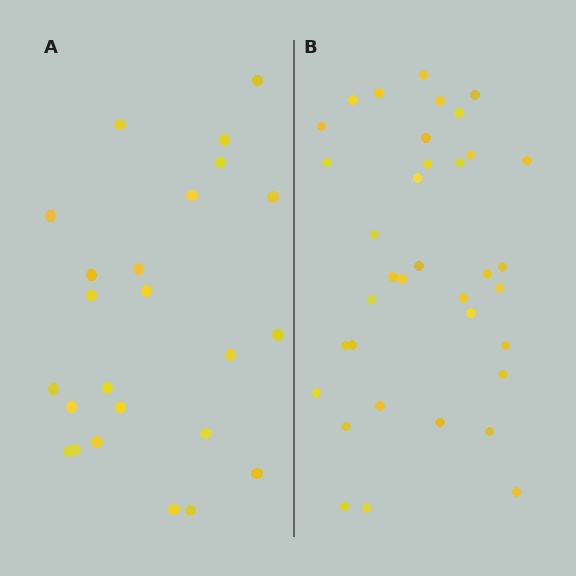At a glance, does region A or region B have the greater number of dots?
Region B (the right region) has more dots.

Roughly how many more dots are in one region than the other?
Region B has roughly 12 or so more dots than region A.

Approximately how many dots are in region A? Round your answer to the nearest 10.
About 20 dots. (The exact count is 24, which rounds to 20.)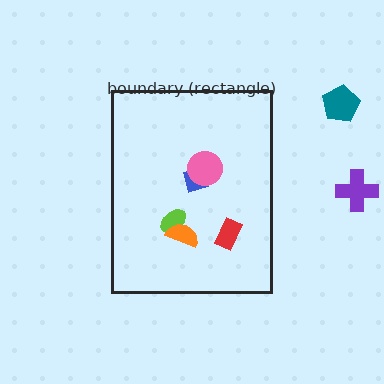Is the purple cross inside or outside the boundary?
Outside.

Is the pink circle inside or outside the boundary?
Inside.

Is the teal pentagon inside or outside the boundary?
Outside.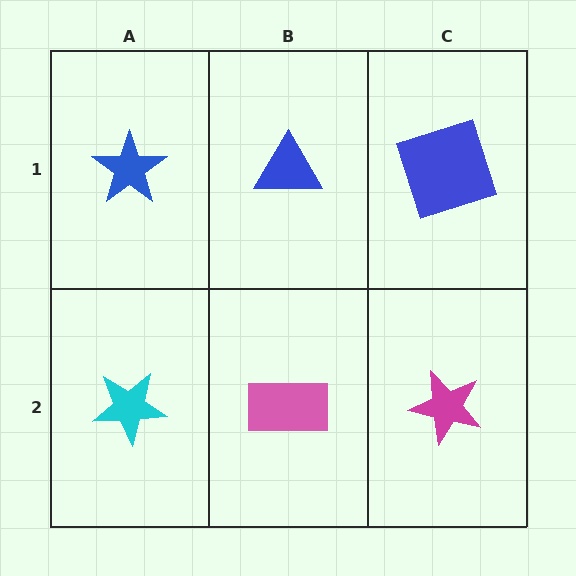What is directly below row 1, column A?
A cyan star.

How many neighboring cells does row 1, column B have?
3.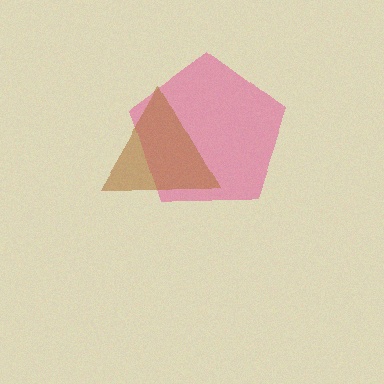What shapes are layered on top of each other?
The layered shapes are: a pink pentagon, a brown triangle.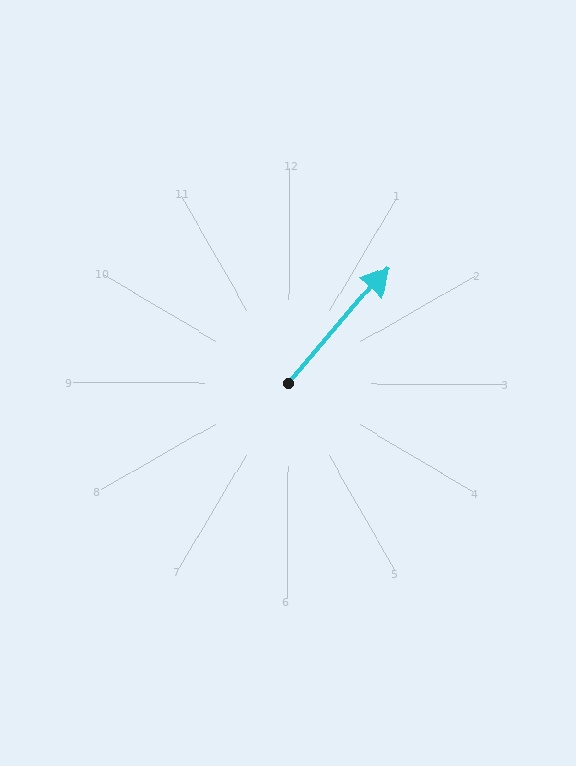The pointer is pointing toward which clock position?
Roughly 1 o'clock.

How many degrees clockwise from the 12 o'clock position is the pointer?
Approximately 41 degrees.